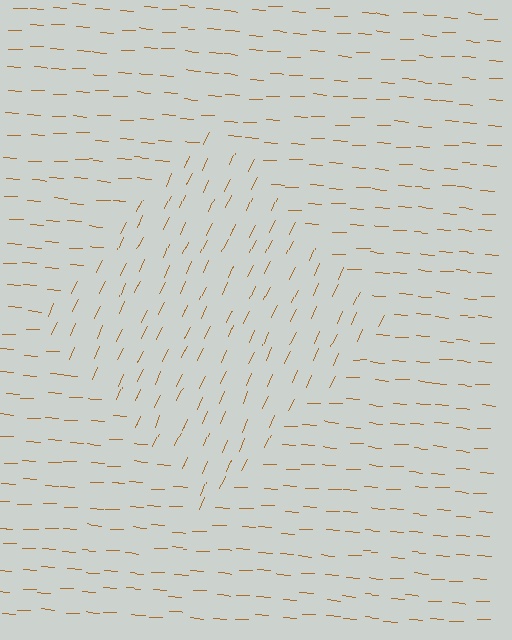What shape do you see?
I see a diamond.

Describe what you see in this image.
The image is filled with small brown line segments. A diamond region in the image has lines oriented differently from the surrounding lines, creating a visible texture boundary.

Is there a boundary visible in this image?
Yes, there is a texture boundary formed by a change in line orientation.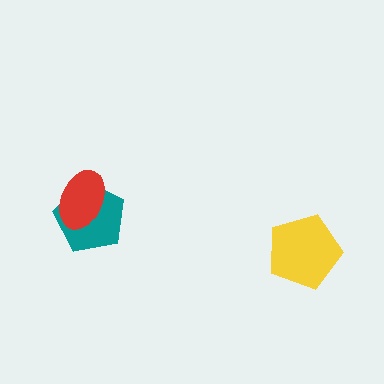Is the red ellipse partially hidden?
No, no other shape covers it.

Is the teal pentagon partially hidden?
Yes, it is partially covered by another shape.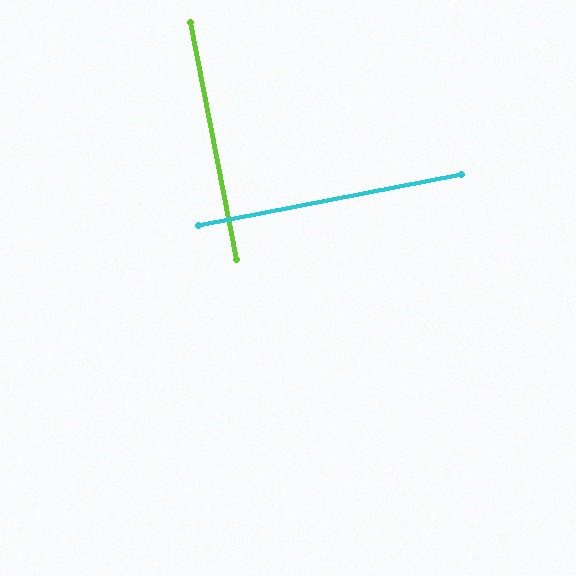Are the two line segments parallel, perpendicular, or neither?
Perpendicular — they meet at approximately 90°.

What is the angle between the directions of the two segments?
Approximately 90 degrees.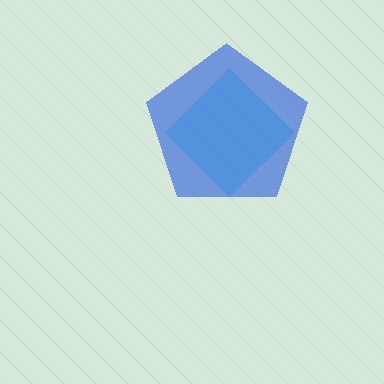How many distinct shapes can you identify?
There are 2 distinct shapes: a cyan diamond, a blue pentagon.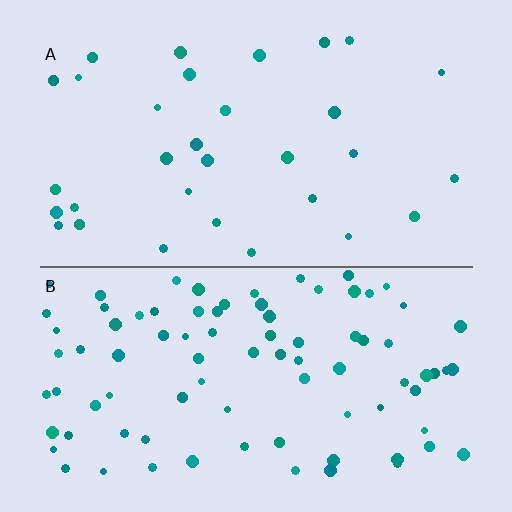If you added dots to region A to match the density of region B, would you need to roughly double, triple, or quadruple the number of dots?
Approximately triple.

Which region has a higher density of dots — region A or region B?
B (the bottom).